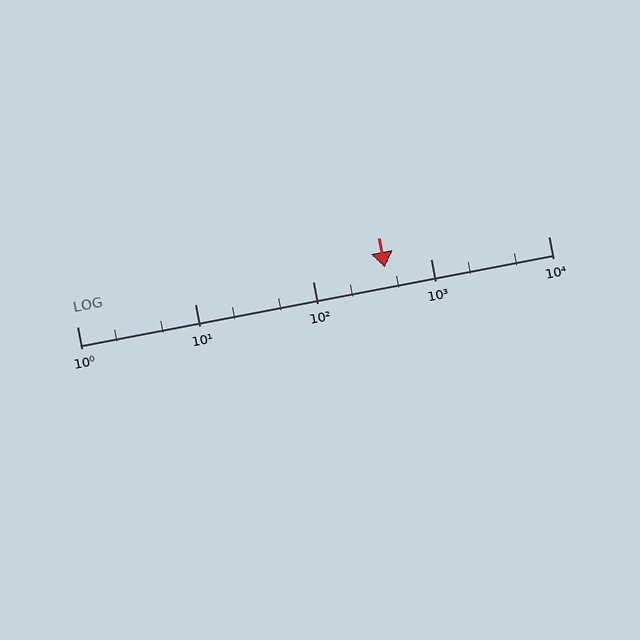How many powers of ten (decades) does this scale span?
The scale spans 4 decades, from 1 to 10000.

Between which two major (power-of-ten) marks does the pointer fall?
The pointer is between 100 and 1000.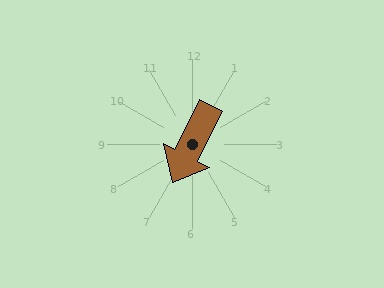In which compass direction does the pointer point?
Southwest.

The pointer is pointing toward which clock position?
Roughly 7 o'clock.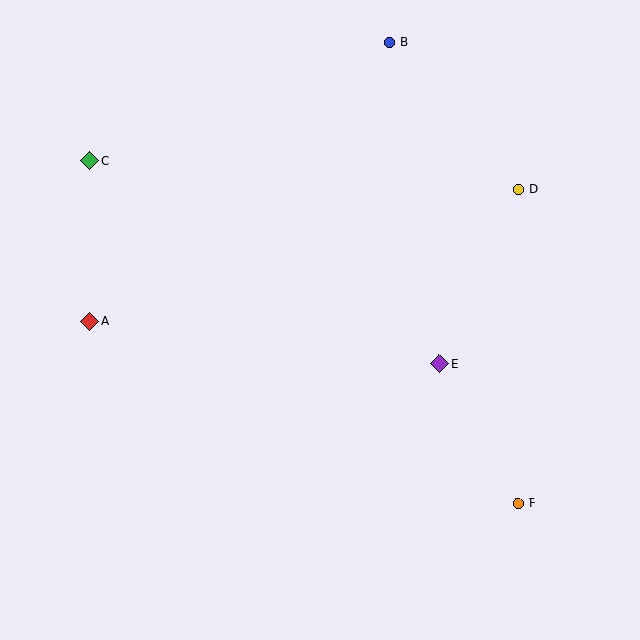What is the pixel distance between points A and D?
The distance between A and D is 448 pixels.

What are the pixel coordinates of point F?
Point F is at (518, 503).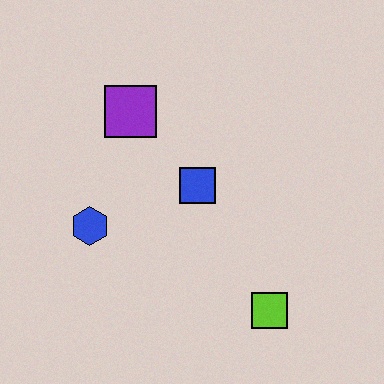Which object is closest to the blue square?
The purple square is closest to the blue square.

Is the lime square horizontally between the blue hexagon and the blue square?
No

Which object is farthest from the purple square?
The lime square is farthest from the purple square.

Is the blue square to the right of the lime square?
No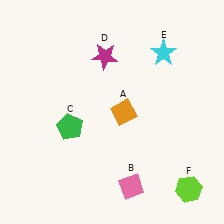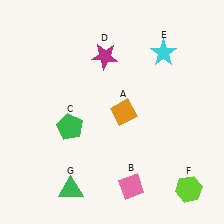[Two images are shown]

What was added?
A green triangle (G) was added in Image 2.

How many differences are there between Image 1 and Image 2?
There is 1 difference between the two images.